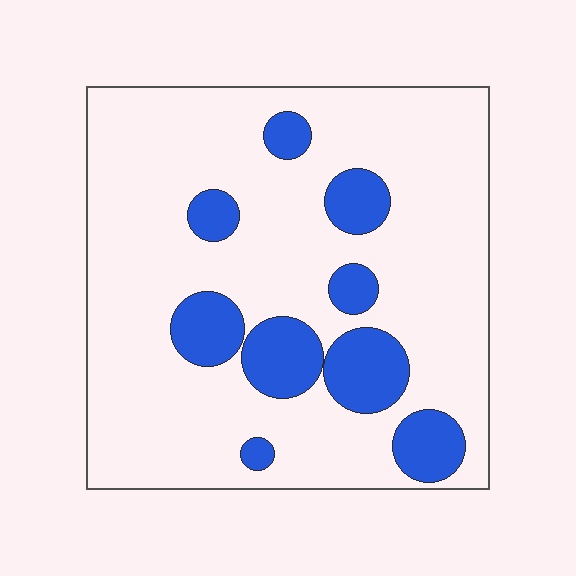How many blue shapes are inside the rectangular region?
9.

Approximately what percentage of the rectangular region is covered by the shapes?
Approximately 20%.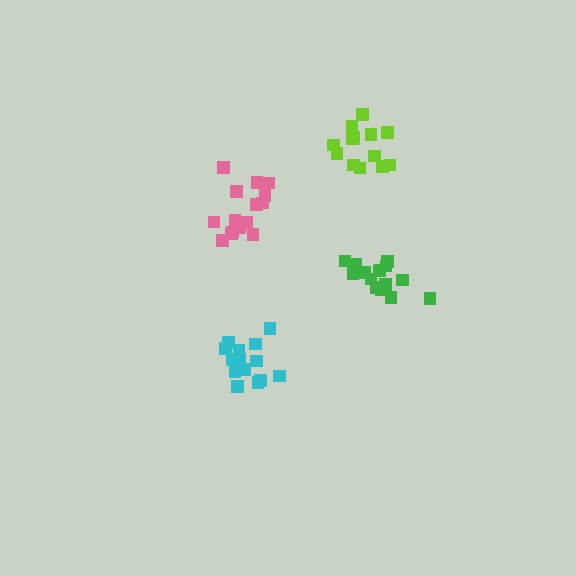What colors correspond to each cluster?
The clusters are colored: cyan, green, lime, pink.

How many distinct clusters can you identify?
There are 4 distinct clusters.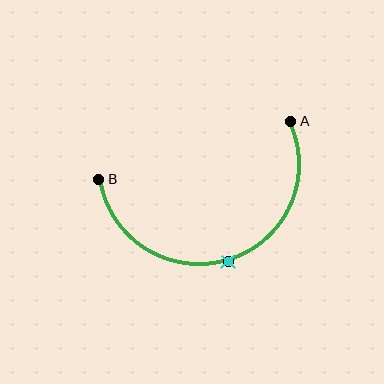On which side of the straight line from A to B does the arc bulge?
The arc bulges below the straight line connecting A and B.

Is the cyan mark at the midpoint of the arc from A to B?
Yes. The cyan mark lies on the arc at equal arc-length from both A and B — it is the arc midpoint.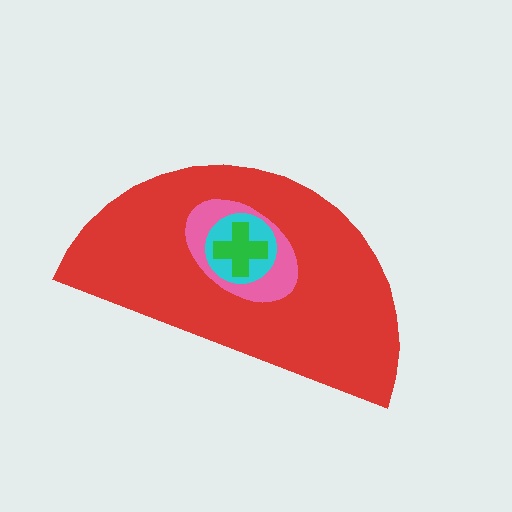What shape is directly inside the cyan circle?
The green cross.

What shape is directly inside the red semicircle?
The pink ellipse.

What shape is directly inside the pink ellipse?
The cyan circle.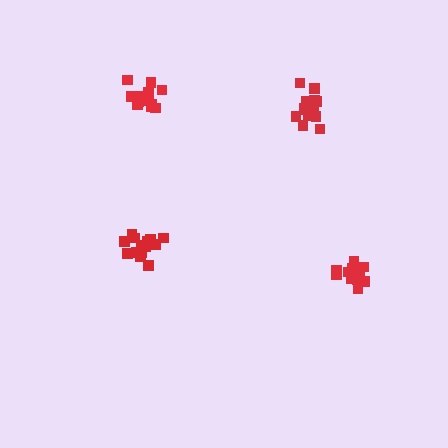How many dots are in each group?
Group 1: 15 dots, Group 2: 15 dots, Group 3: 16 dots, Group 4: 13 dots (59 total).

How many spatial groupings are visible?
There are 4 spatial groupings.